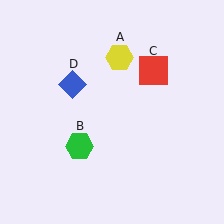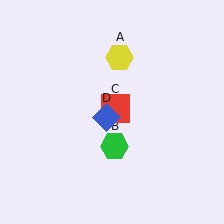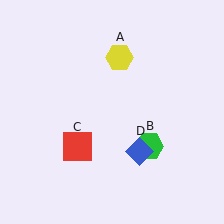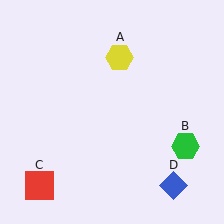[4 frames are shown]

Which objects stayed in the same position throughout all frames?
Yellow hexagon (object A) remained stationary.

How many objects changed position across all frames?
3 objects changed position: green hexagon (object B), red square (object C), blue diamond (object D).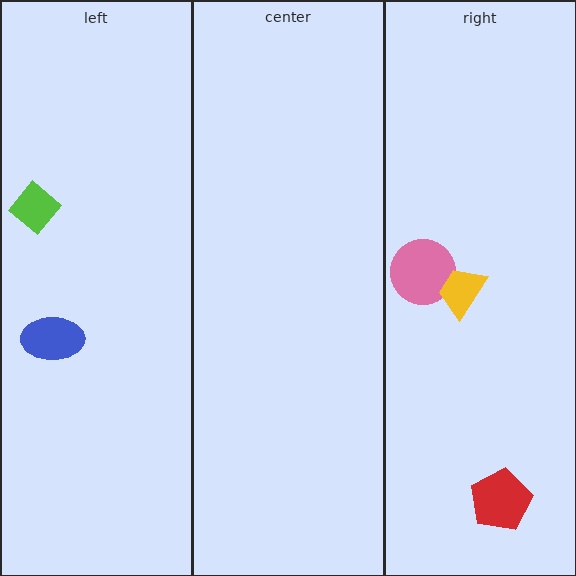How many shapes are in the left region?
2.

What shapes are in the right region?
The red pentagon, the pink circle, the yellow trapezoid.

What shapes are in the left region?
The blue ellipse, the lime diamond.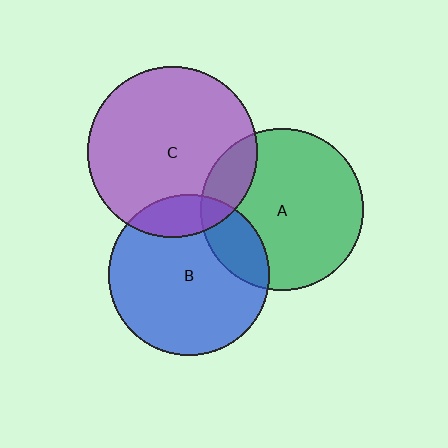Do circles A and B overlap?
Yes.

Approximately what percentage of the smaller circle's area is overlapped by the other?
Approximately 20%.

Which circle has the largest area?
Circle C (purple).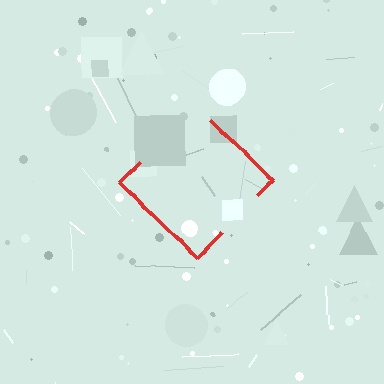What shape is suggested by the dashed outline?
The dashed outline suggests a diamond.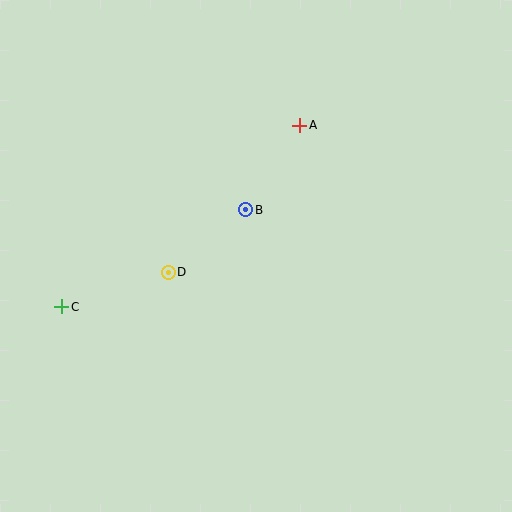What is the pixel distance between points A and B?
The distance between A and B is 100 pixels.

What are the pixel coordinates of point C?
Point C is at (62, 307).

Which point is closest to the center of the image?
Point B at (246, 210) is closest to the center.